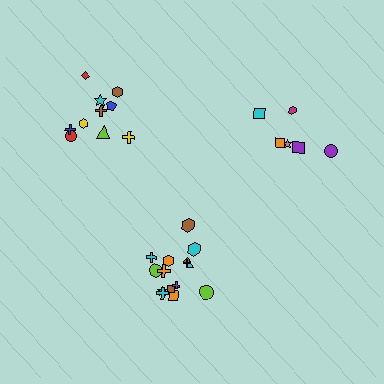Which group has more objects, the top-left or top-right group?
The top-left group.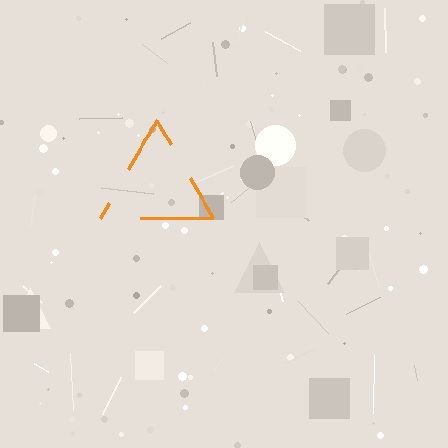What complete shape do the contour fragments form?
The contour fragments form a triangle.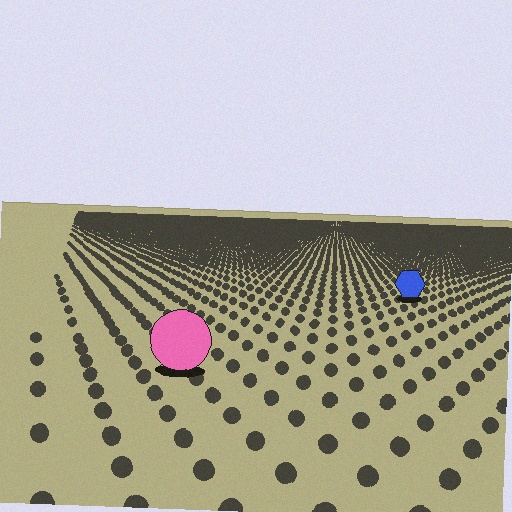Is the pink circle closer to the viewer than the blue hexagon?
Yes. The pink circle is closer — you can tell from the texture gradient: the ground texture is coarser near it.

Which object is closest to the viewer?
The pink circle is closest. The texture marks near it are larger and more spread out.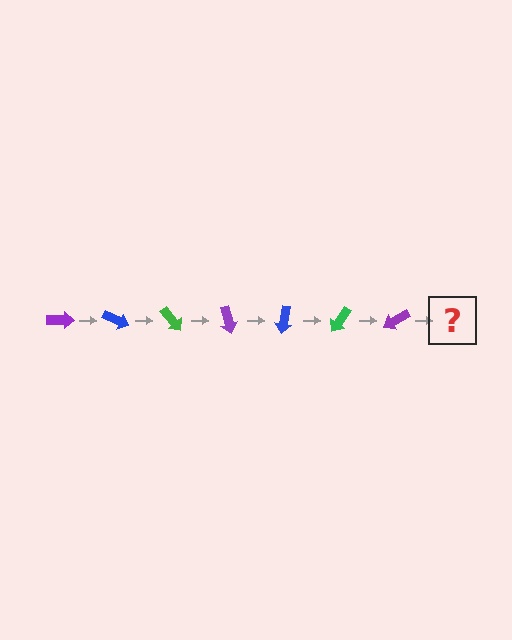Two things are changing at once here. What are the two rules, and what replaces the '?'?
The two rules are that it rotates 25 degrees each step and the color cycles through purple, blue, and green. The '?' should be a blue arrow, rotated 175 degrees from the start.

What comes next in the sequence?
The next element should be a blue arrow, rotated 175 degrees from the start.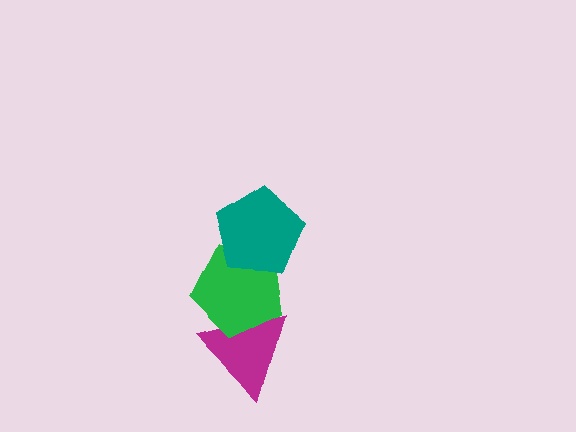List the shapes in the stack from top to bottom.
From top to bottom: the teal pentagon, the green pentagon, the magenta triangle.